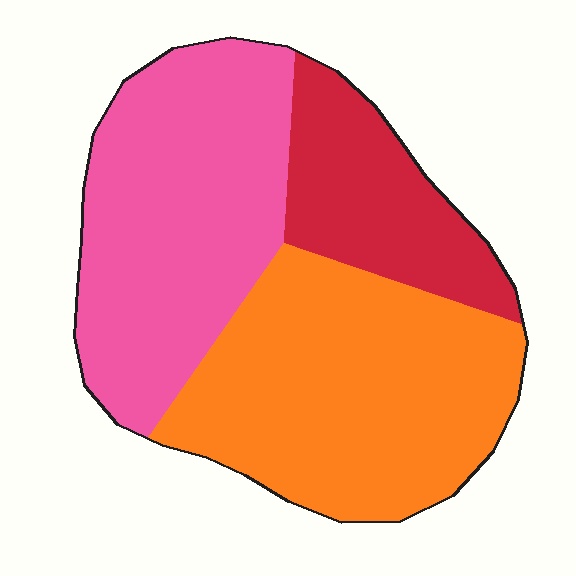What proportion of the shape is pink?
Pink covers around 40% of the shape.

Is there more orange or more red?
Orange.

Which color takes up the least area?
Red, at roughly 20%.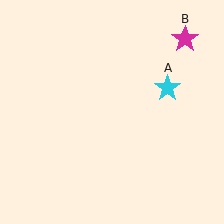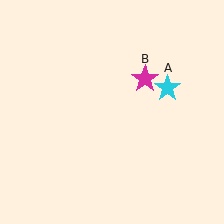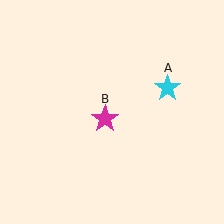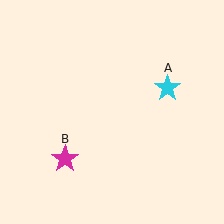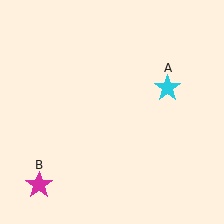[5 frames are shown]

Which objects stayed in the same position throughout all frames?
Cyan star (object A) remained stationary.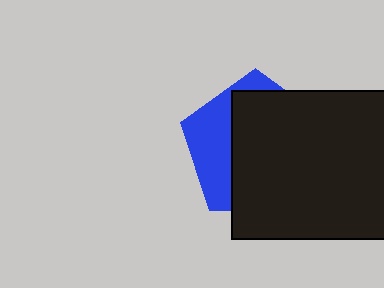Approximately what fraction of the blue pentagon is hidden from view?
Roughly 67% of the blue pentagon is hidden behind the black rectangle.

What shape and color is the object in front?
The object in front is a black rectangle.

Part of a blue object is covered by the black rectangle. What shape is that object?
It is a pentagon.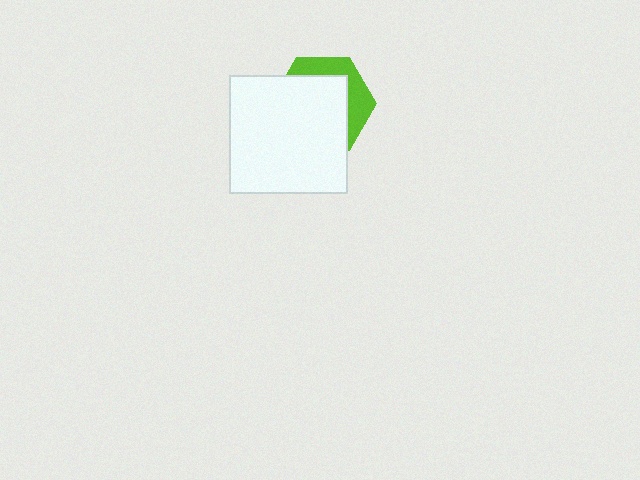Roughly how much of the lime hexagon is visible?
A small part of it is visible (roughly 33%).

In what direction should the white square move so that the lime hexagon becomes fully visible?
The white square should move toward the lower-left. That is the shortest direction to clear the overlap and leave the lime hexagon fully visible.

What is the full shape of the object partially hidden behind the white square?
The partially hidden object is a lime hexagon.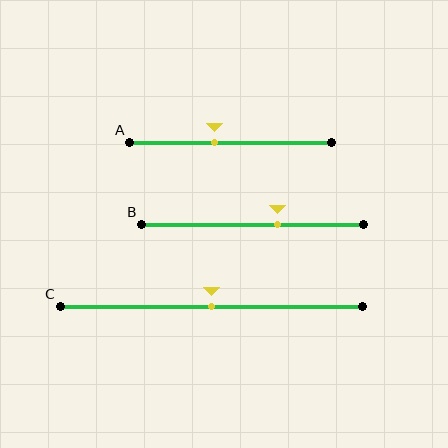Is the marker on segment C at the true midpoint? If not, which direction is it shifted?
Yes, the marker on segment C is at the true midpoint.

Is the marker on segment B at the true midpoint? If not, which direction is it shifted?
No, the marker on segment B is shifted to the right by about 11% of the segment length.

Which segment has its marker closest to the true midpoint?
Segment C has its marker closest to the true midpoint.